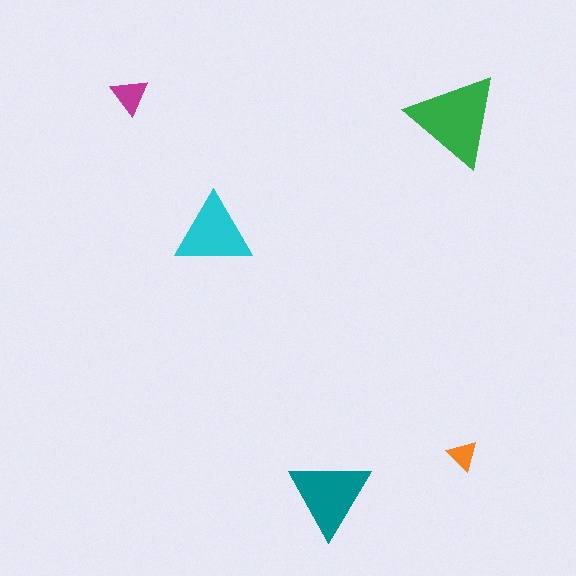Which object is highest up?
The magenta triangle is topmost.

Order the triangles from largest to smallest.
the green one, the teal one, the cyan one, the magenta one, the orange one.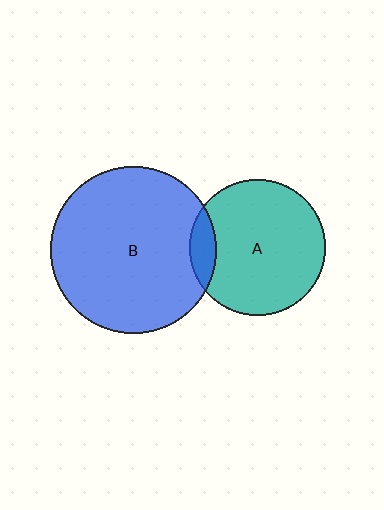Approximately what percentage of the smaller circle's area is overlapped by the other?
Approximately 10%.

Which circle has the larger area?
Circle B (blue).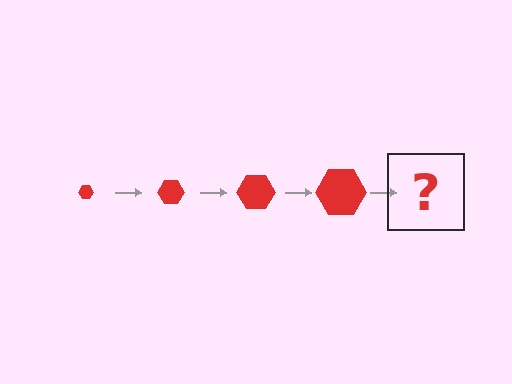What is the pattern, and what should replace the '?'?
The pattern is that the hexagon gets progressively larger each step. The '?' should be a red hexagon, larger than the previous one.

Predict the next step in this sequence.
The next step is a red hexagon, larger than the previous one.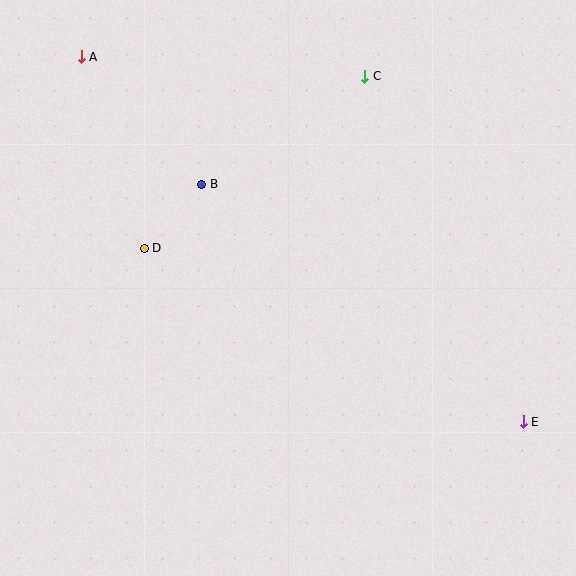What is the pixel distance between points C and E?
The distance between C and E is 380 pixels.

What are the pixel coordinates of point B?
Point B is at (202, 184).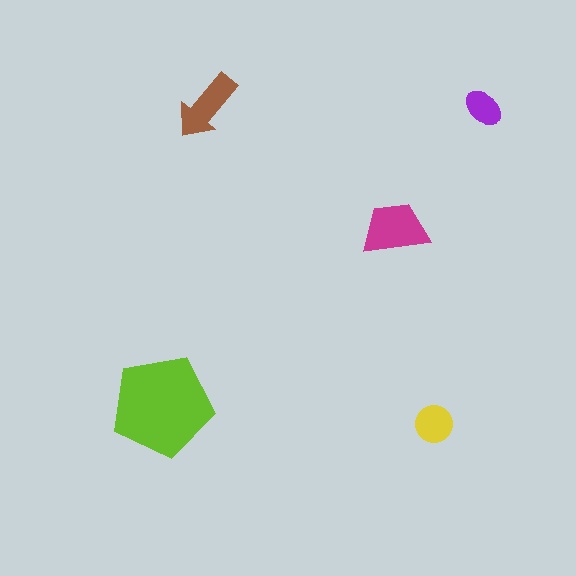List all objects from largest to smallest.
The lime pentagon, the magenta trapezoid, the brown arrow, the yellow circle, the purple ellipse.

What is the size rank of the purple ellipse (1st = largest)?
5th.